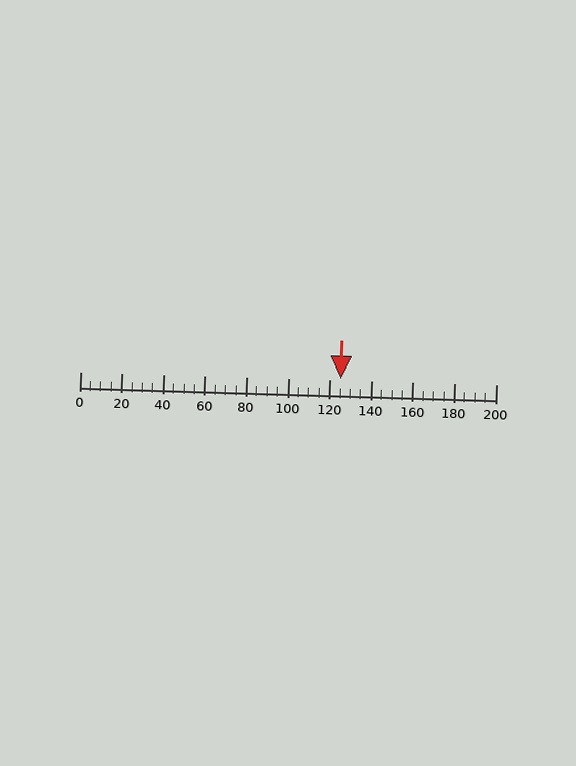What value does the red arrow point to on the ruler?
The red arrow points to approximately 125.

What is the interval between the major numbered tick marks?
The major tick marks are spaced 20 units apart.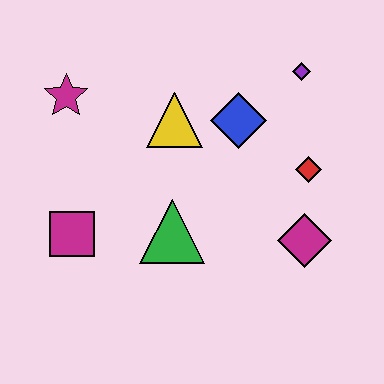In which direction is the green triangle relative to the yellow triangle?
The green triangle is below the yellow triangle.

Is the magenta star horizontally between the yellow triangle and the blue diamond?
No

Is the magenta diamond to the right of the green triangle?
Yes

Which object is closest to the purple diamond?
The blue diamond is closest to the purple diamond.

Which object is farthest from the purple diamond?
The magenta square is farthest from the purple diamond.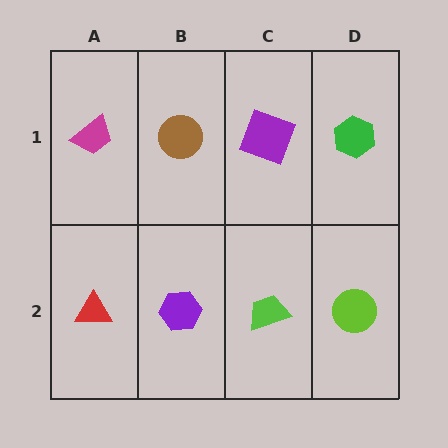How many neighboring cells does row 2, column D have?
2.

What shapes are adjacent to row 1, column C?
A lime trapezoid (row 2, column C), a brown circle (row 1, column B), a green hexagon (row 1, column D).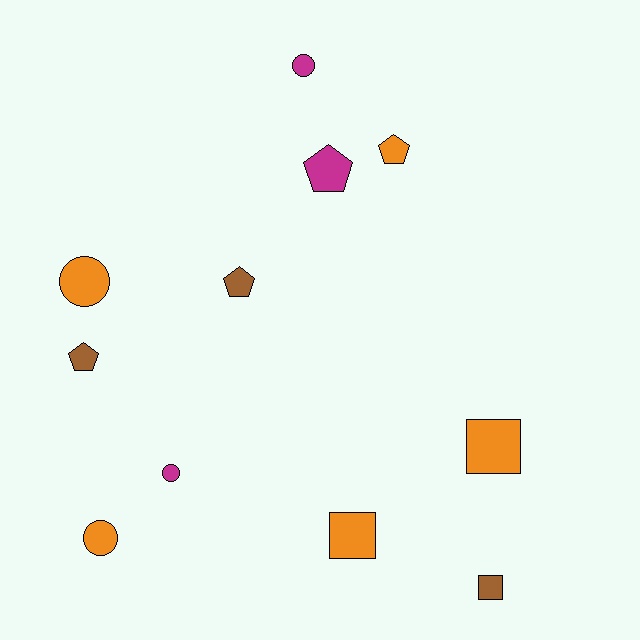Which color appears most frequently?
Orange, with 5 objects.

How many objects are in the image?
There are 11 objects.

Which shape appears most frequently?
Circle, with 4 objects.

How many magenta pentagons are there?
There is 1 magenta pentagon.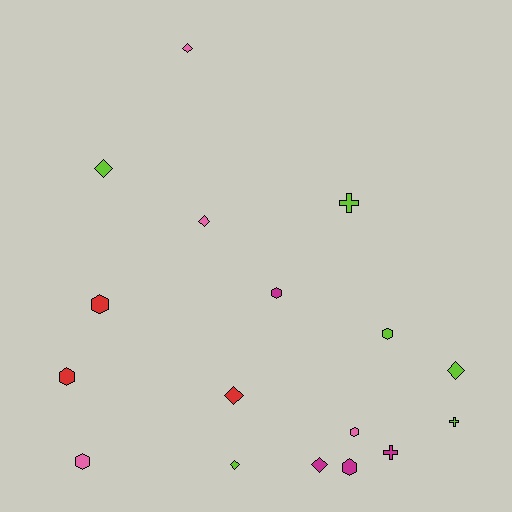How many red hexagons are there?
There are 2 red hexagons.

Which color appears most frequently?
Lime, with 6 objects.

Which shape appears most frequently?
Diamond, with 7 objects.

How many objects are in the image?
There are 17 objects.